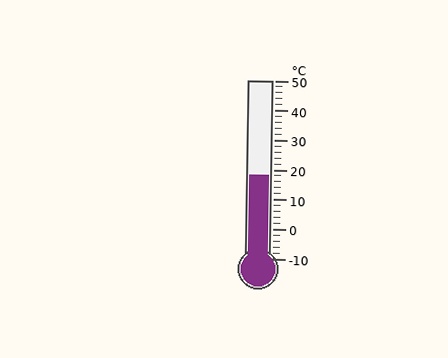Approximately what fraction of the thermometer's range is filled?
The thermometer is filled to approximately 45% of its range.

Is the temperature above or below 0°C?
The temperature is above 0°C.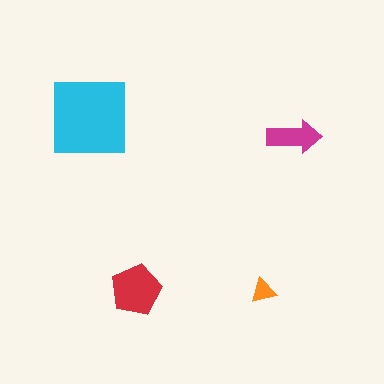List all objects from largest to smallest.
The cyan square, the red pentagon, the magenta arrow, the orange triangle.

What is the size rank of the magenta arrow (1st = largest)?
3rd.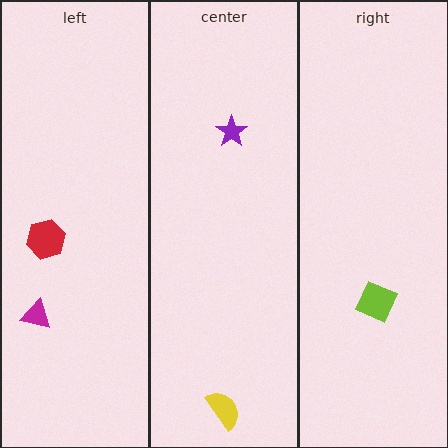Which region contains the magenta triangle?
The left region.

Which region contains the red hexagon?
The left region.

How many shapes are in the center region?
2.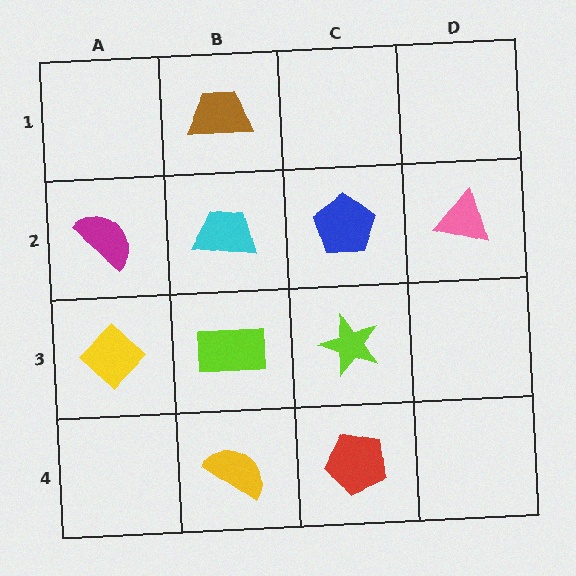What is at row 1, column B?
A brown trapezoid.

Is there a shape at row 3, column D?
No, that cell is empty.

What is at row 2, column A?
A magenta semicircle.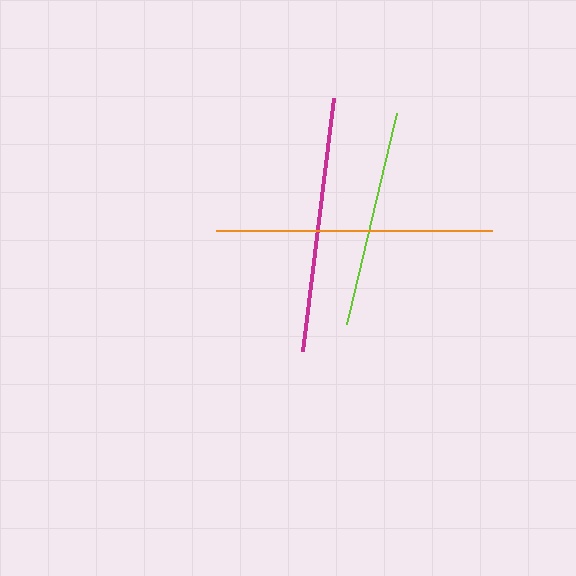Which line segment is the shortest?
The lime line is the shortest at approximately 217 pixels.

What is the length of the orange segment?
The orange segment is approximately 276 pixels long.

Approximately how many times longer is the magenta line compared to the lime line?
The magenta line is approximately 1.2 times the length of the lime line.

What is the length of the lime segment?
The lime segment is approximately 217 pixels long.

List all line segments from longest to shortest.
From longest to shortest: orange, magenta, lime.